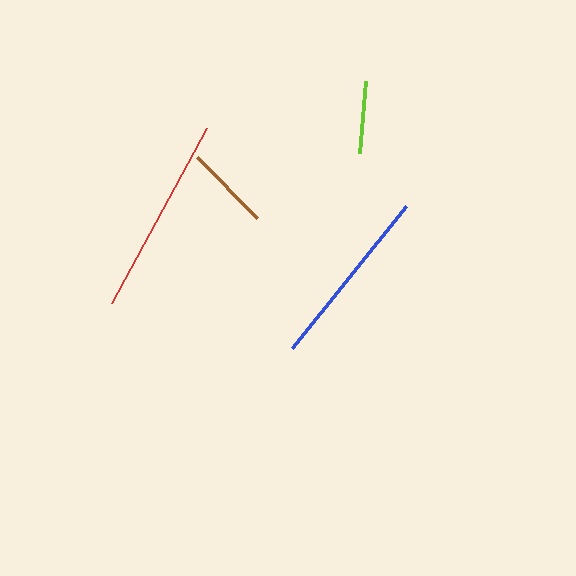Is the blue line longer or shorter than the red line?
The red line is longer than the blue line.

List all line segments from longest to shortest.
From longest to shortest: red, blue, brown, lime.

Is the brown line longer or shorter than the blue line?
The blue line is longer than the brown line.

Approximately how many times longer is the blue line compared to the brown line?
The blue line is approximately 2.1 times the length of the brown line.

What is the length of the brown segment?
The brown segment is approximately 86 pixels long.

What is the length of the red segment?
The red segment is approximately 200 pixels long.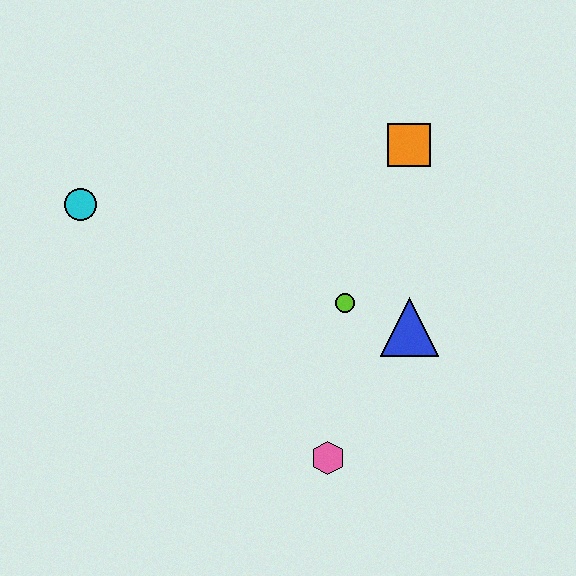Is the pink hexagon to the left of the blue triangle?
Yes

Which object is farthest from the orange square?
The cyan circle is farthest from the orange square.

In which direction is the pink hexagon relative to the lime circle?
The pink hexagon is below the lime circle.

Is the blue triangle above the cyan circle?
No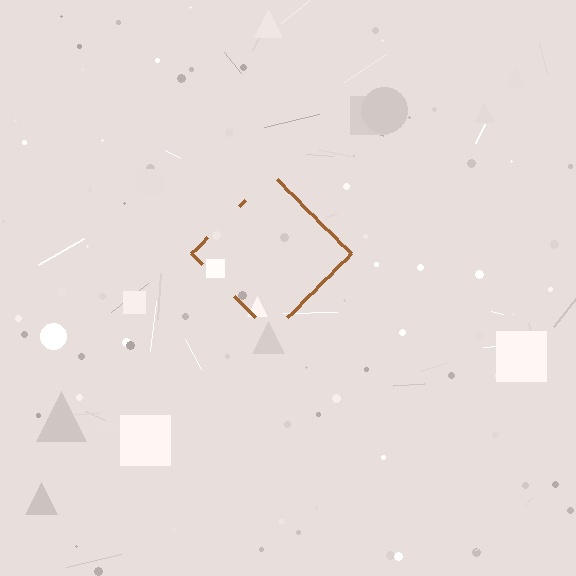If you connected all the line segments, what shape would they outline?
They would outline a diamond.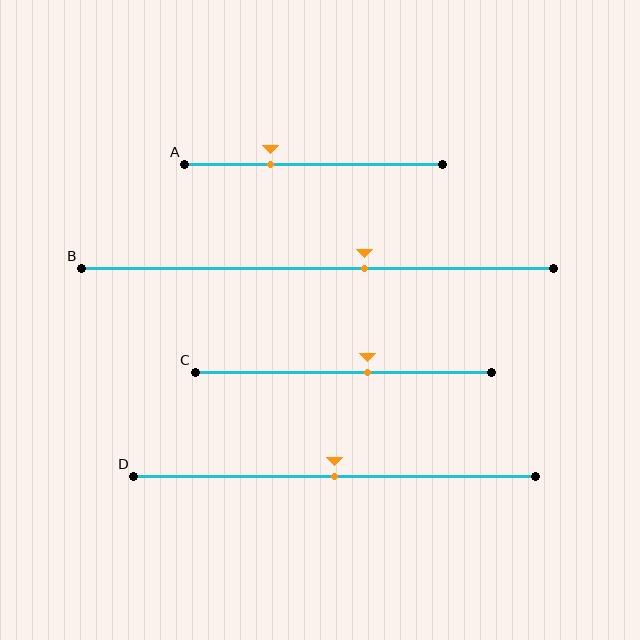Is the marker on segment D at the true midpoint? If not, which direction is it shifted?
Yes, the marker on segment D is at the true midpoint.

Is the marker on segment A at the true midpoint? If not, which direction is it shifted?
No, the marker on segment A is shifted to the left by about 17% of the segment length.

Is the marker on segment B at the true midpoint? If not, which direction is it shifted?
No, the marker on segment B is shifted to the right by about 10% of the segment length.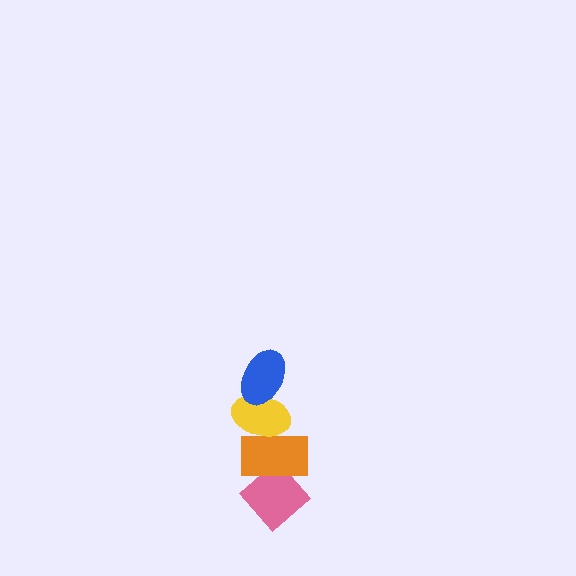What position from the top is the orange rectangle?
The orange rectangle is 3rd from the top.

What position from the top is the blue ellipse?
The blue ellipse is 1st from the top.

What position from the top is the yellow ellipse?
The yellow ellipse is 2nd from the top.